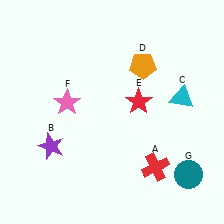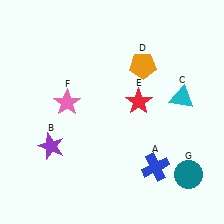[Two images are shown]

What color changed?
The cross (A) changed from red in Image 1 to blue in Image 2.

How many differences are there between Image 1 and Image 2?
There is 1 difference between the two images.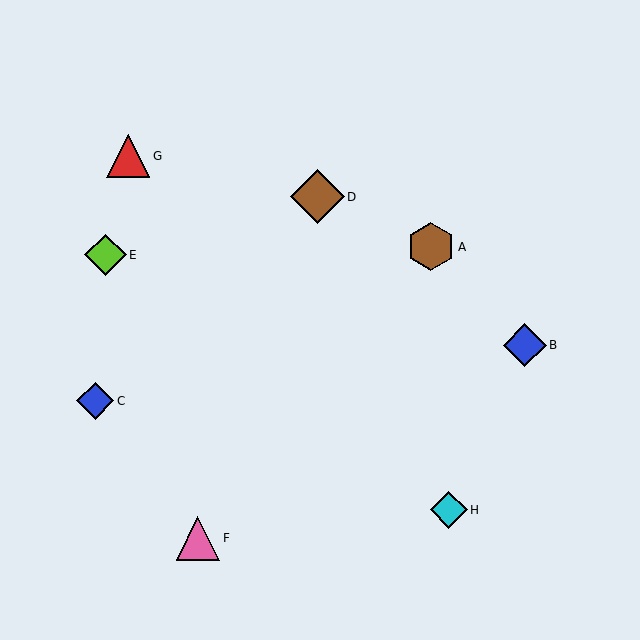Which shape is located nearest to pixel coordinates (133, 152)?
The red triangle (labeled G) at (128, 156) is nearest to that location.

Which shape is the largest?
The brown diamond (labeled D) is the largest.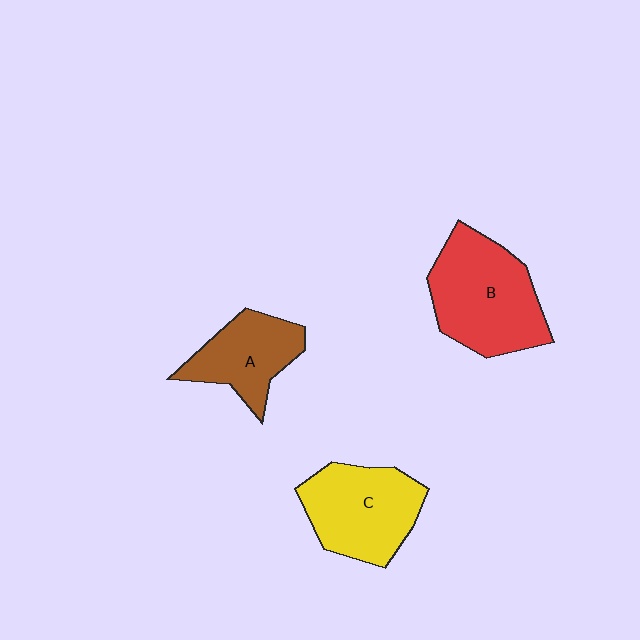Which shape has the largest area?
Shape B (red).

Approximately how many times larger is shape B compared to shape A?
Approximately 1.5 times.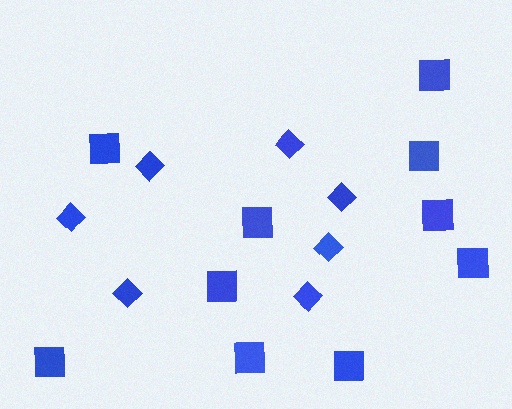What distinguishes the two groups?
There are 2 groups: one group of diamonds (7) and one group of squares (10).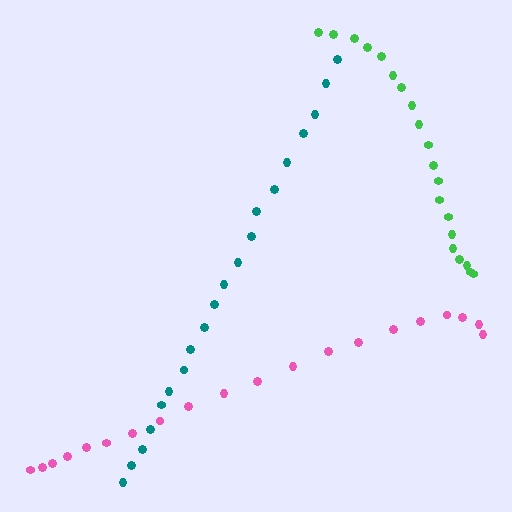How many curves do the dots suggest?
There are 3 distinct paths.